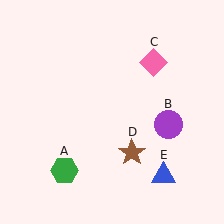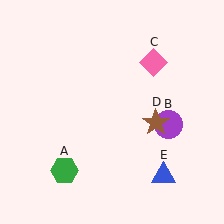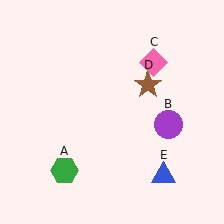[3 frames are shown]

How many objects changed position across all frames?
1 object changed position: brown star (object D).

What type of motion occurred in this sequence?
The brown star (object D) rotated counterclockwise around the center of the scene.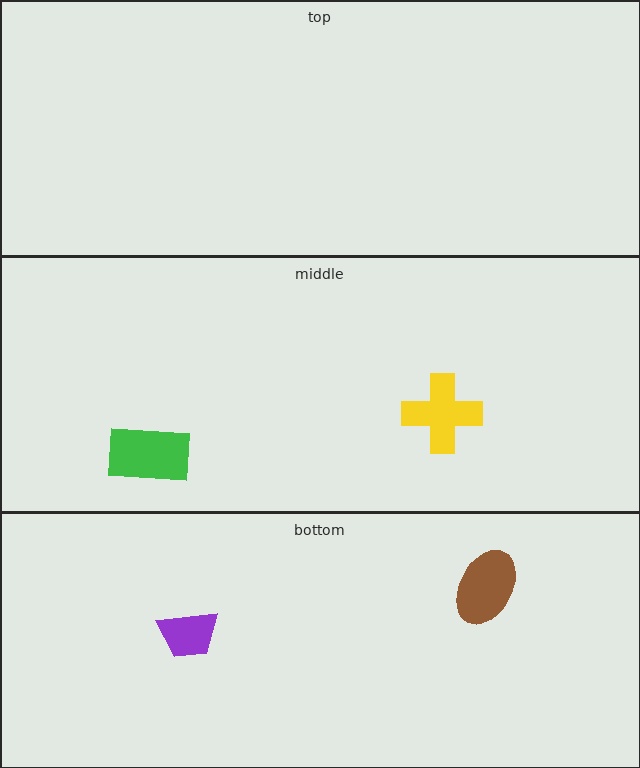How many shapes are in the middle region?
2.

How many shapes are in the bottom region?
2.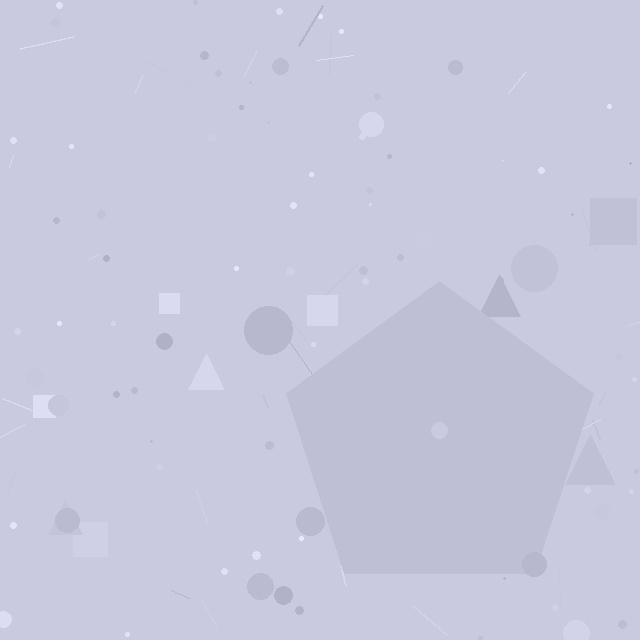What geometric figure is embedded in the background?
A pentagon is embedded in the background.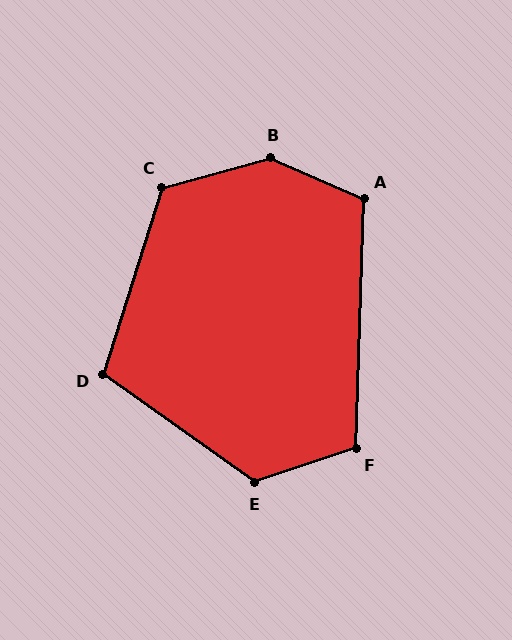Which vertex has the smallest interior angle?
D, at approximately 108 degrees.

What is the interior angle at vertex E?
Approximately 126 degrees (obtuse).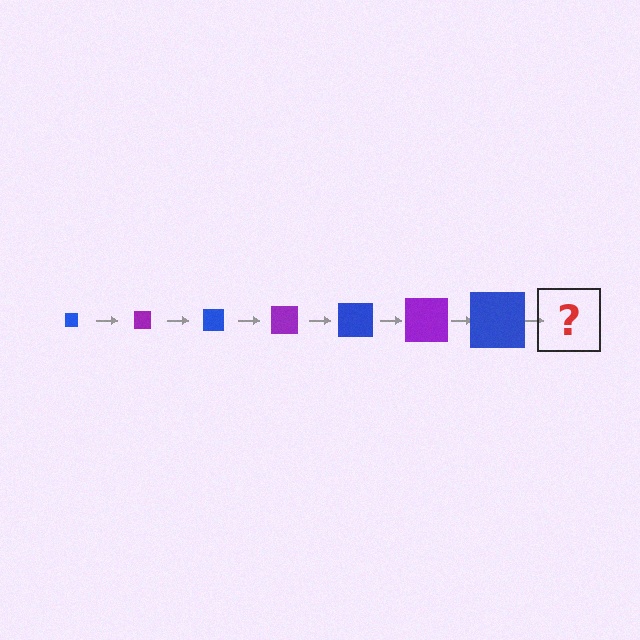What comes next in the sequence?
The next element should be a purple square, larger than the previous one.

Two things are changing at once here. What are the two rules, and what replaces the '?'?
The two rules are that the square grows larger each step and the color cycles through blue and purple. The '?' should be a purple square, larger than the previous one.